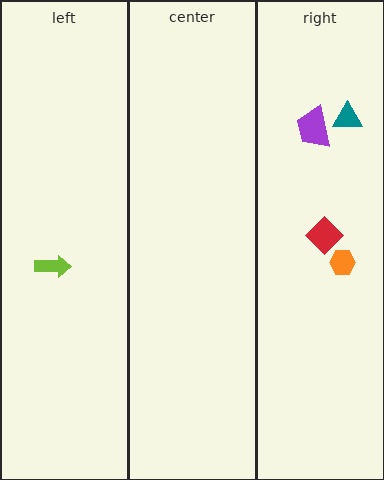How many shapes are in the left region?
1.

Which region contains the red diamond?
The right region.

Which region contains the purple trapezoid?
The right region.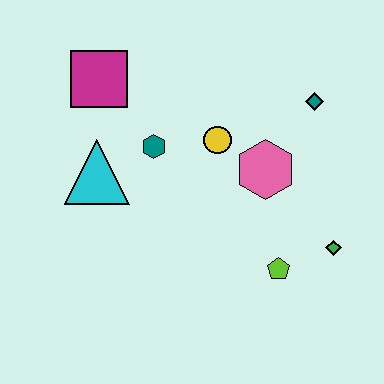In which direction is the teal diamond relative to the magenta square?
The teal diamond is to the right of the magenta square.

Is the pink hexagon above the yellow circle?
No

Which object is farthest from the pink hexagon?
The magenta square is farthest from the pink hexagon.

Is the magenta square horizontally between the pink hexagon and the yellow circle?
No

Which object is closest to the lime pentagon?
The green diamond is closest to the lime pentagon.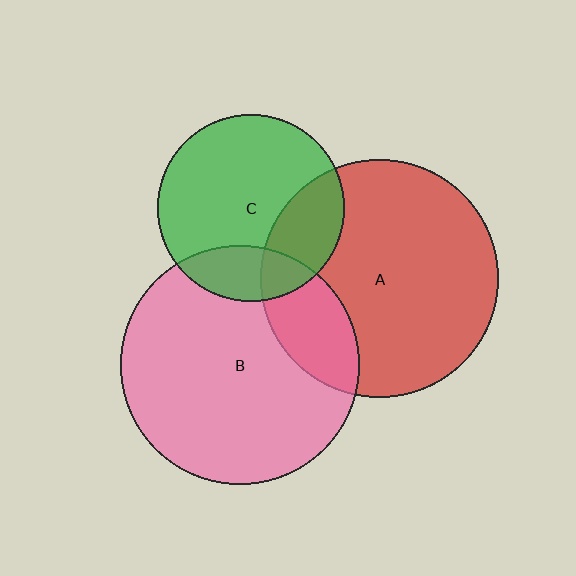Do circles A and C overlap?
Yes.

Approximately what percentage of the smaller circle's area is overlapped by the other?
Approximately 25%.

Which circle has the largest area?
Circle B (pink).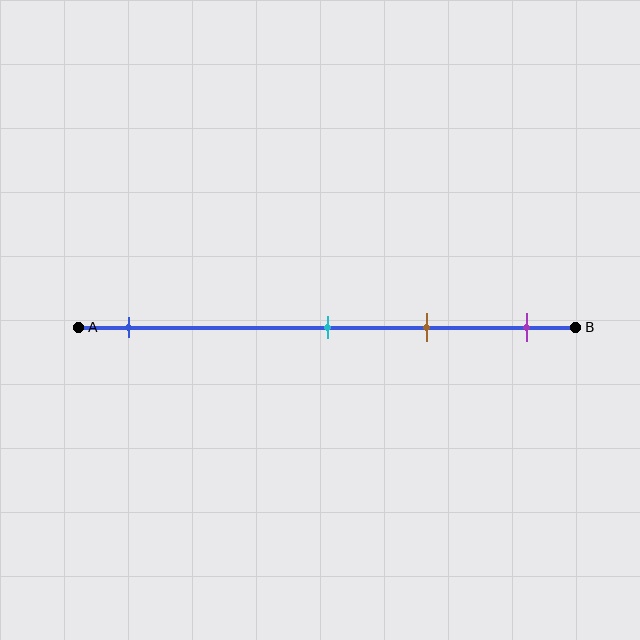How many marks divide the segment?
There are 4 marks dividing the segment.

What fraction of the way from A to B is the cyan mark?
The cyan mark is approximately 50% (0.5) of the way from A to B.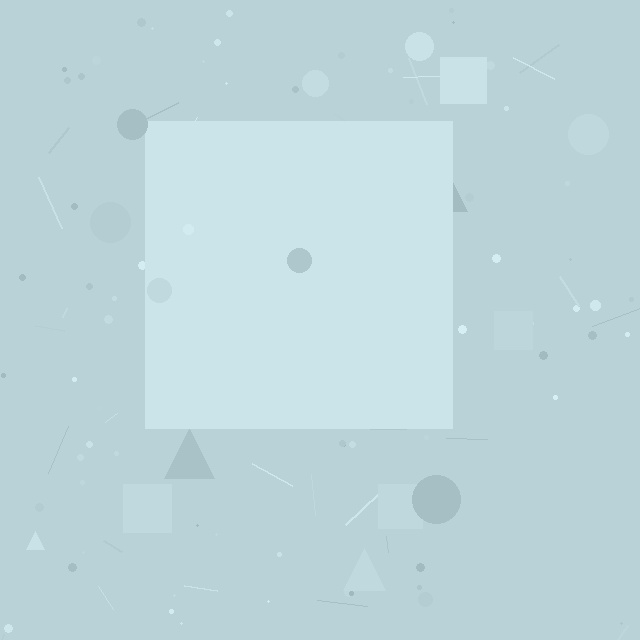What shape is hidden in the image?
A square is hidden in the image.